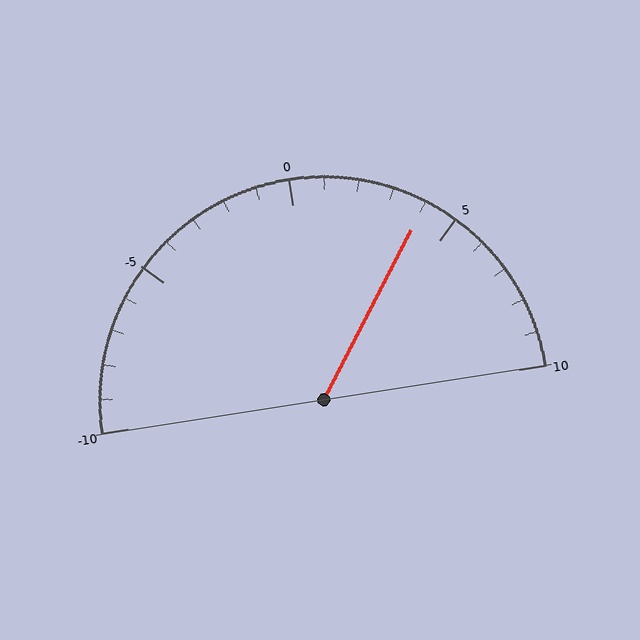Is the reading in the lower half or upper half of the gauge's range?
The reading is in the upper half of the range (-10 to 10).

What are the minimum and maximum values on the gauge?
The gauge ranges from -10 to 10.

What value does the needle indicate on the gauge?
The needle indicates approximately 4.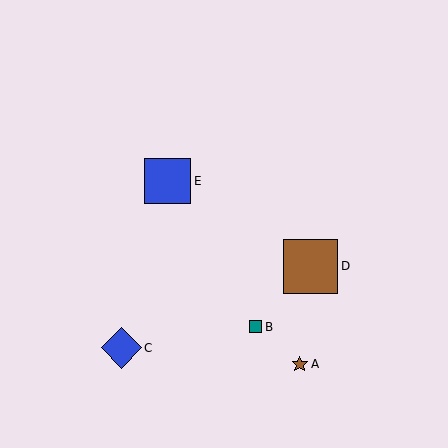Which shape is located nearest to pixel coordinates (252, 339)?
The teal square (labeled B) at (256, 327) is nearest to that location.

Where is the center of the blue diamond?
The center of the blue diamond is at (121, 348).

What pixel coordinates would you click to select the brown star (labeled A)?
Click at (300, 364) to select the brown star A.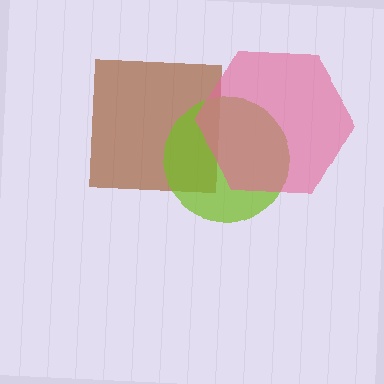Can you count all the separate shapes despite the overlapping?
Yes, there are 3 separate shapes.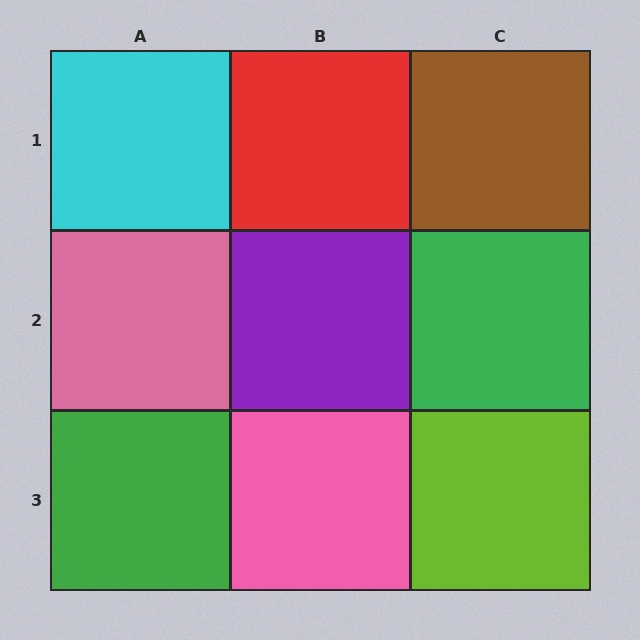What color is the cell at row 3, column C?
Lime.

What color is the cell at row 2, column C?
Green.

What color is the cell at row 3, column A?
Green.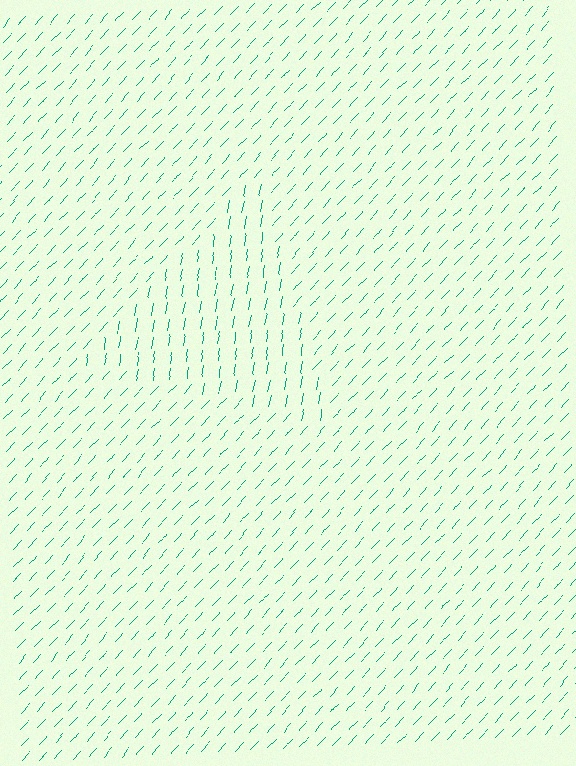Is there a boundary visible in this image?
Yes, there is a texture boundary formed by a change in line orientation.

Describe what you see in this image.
The image is filled with small teal line segments. A triangle region in the image has lines oriented differently from the surrounding lines, creating a visible texture boundary.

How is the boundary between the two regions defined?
The boundary is defined purely by a change in line orientation (approximately 34 degrees difference). All lines are the same color and thickness.